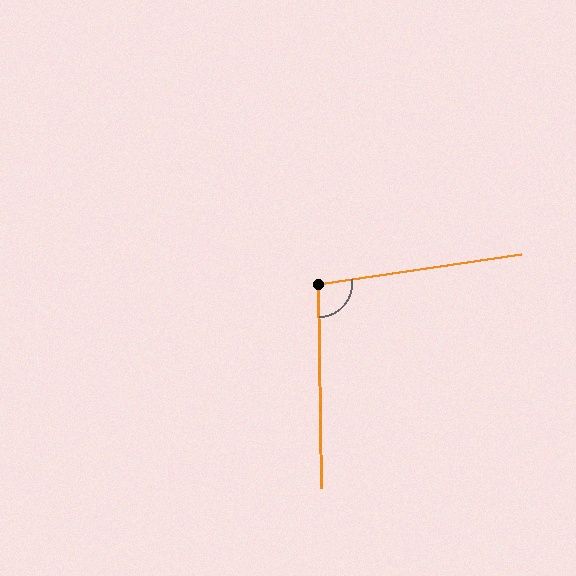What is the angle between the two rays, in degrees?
Approximately 97 degrees.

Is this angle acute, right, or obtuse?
It is obtuse.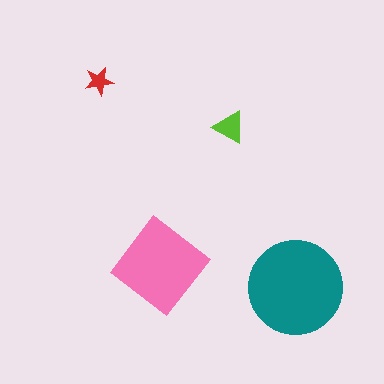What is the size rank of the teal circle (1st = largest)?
1st.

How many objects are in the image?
There are 4 objects in the image.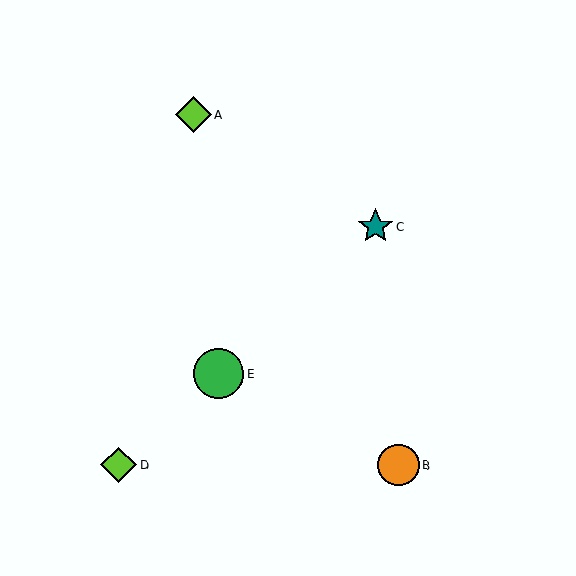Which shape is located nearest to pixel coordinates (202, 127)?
The lime diamond (labeled A) at (193, 115) is nearest to that location.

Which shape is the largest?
The green circle (labeled E) is the largest.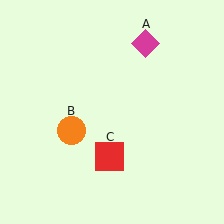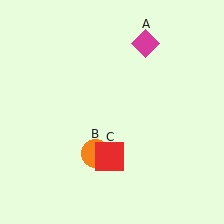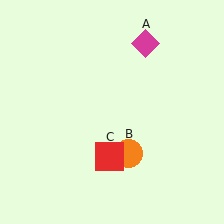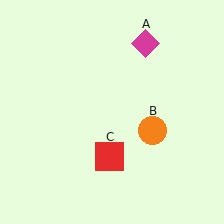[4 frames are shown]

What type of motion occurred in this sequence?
The orange circle (object B) rotated counterclockwise around the center of the scene.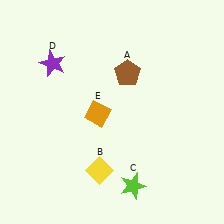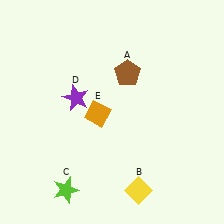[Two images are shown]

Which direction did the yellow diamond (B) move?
The yellow diamond (B) moved right.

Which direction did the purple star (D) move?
The purple star (D) moved down.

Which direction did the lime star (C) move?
The lime star (C) moved left.